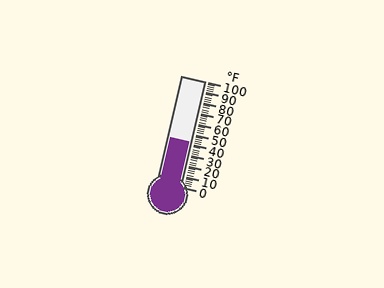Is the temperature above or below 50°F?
The temperature is below 50°F.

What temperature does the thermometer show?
The thermometer shows approximately 42°F.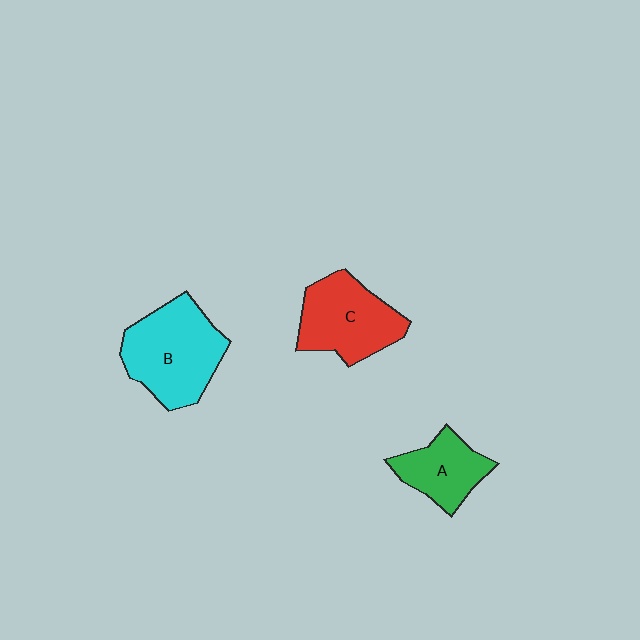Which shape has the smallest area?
Shape A (green).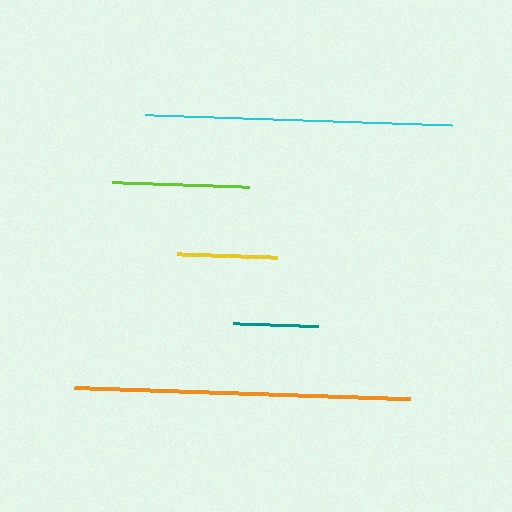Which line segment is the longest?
The orange line is the longest at approximately 336 pixels.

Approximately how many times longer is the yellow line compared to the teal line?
The yellow line is approximately 1.2 times the length of the teal line.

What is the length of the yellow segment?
The yellow segment is approximately 100 pixels long.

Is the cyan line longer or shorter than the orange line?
The orange line is longer than the cyan line.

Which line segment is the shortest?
The teal line is the shortest at approximately 85 pixels.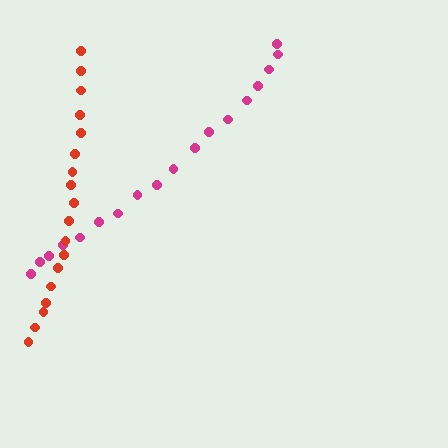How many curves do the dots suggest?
There are 2 distinct paths.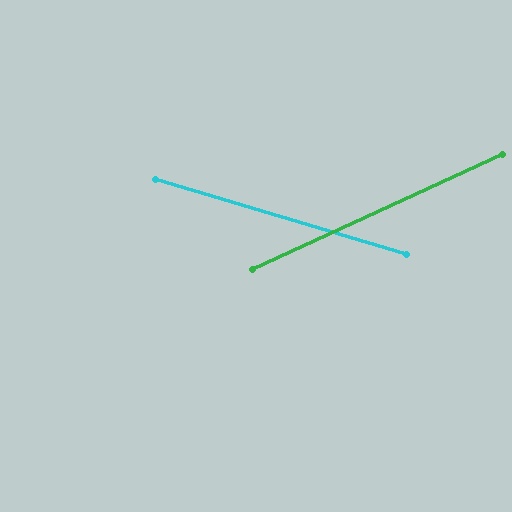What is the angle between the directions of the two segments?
Approximately 41 degrees.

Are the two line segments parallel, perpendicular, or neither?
Neither parallel nor perpendicular — they differ by about 41°.